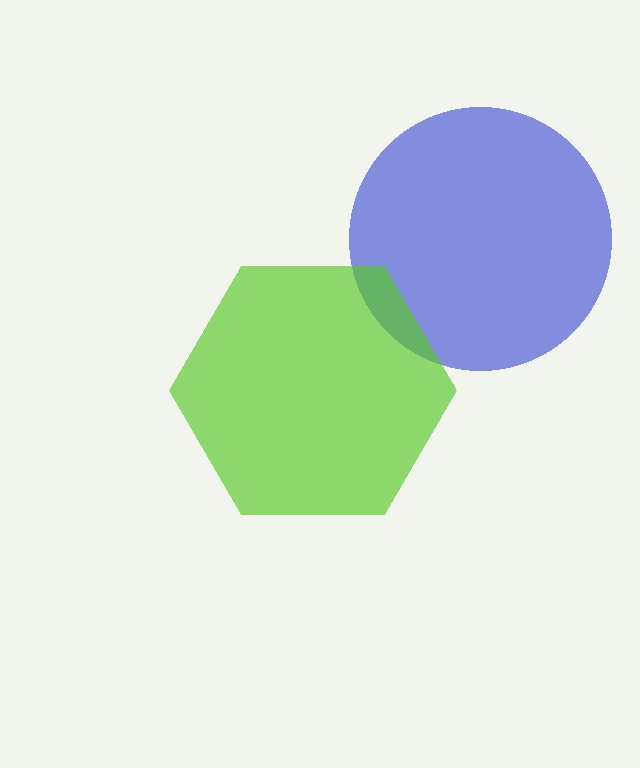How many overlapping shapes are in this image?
There are 2 overlapping shapes in the image.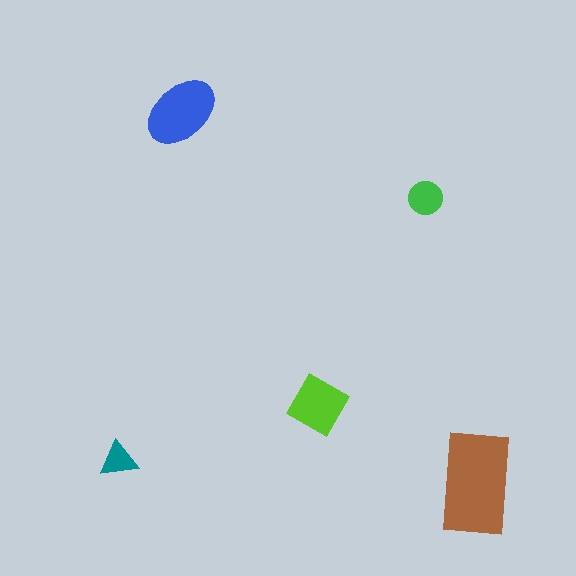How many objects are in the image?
There are 5 objects in the image.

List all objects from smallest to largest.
The teal triangle, the green circle, the lime square, the blue ellipse, the brown rectangle.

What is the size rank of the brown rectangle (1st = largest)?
1st.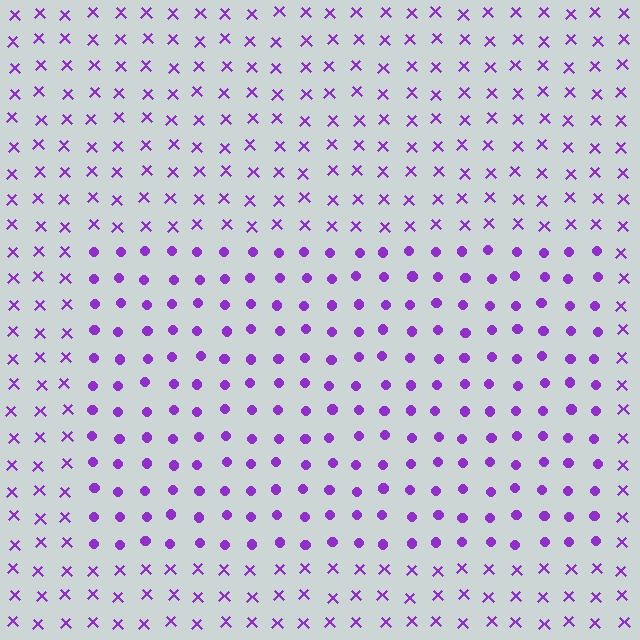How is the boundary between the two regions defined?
The boundary is defined by a change in element shape: circles inside vs. X marks outside. All elements share the same color and spacing.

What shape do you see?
I see a rectangle.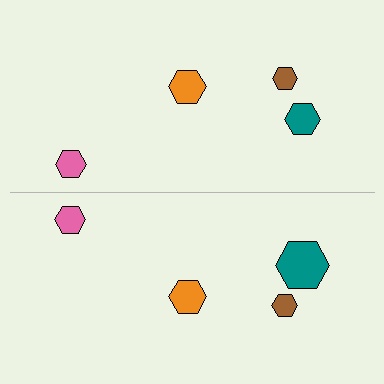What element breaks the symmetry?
The teal hexagon on the bottom side has a different size than its mirror counterpart.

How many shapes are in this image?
There are 8 shapes in this image.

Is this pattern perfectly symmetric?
No, the pattern is not perfectly symmetric. The teal hexagon on the bottom side has a different size than its mirror counterpart.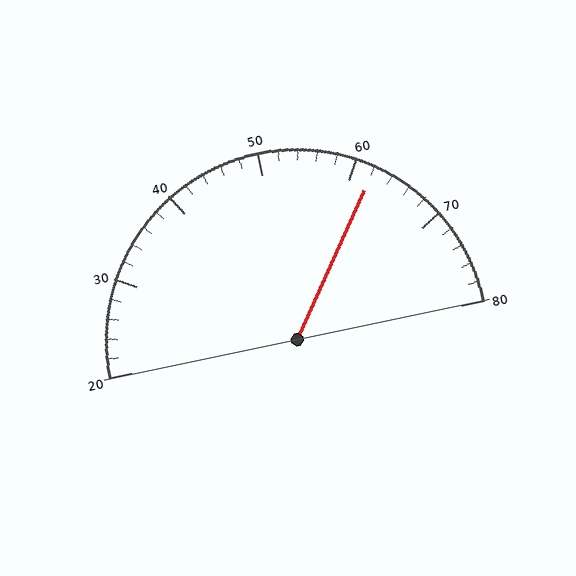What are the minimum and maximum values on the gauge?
The gauge ranges from 20 to 80.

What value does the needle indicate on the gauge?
The needle indicates approximately 62.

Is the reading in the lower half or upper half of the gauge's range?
The reading is in the upper half of the range (20 to 80).